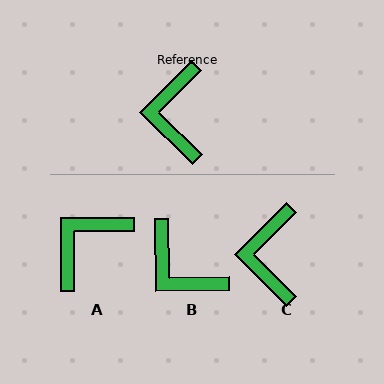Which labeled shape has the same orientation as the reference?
C.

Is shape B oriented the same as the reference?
No, it is off by about 46 degrees.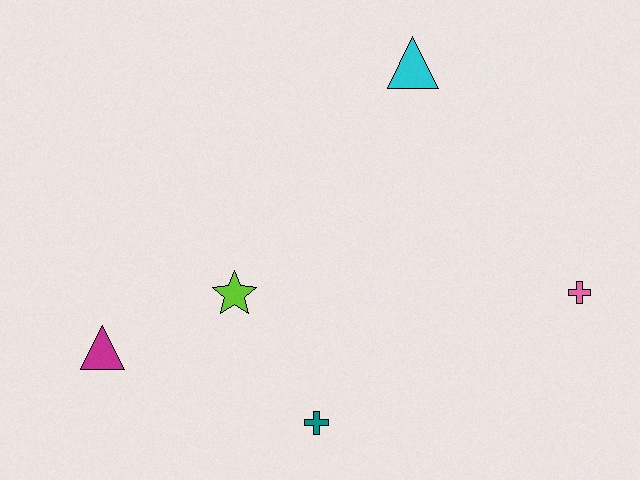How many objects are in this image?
There are 5 objects.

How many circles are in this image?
There are no circles.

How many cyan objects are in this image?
There is 1 cyan object.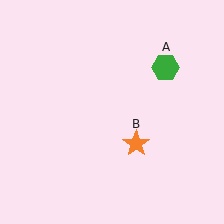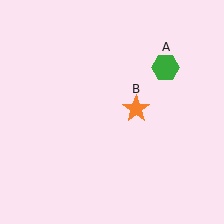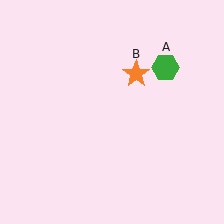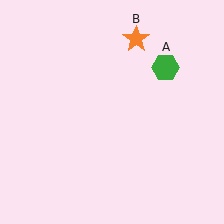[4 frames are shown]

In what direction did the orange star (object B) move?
The orange star (object B) moved up.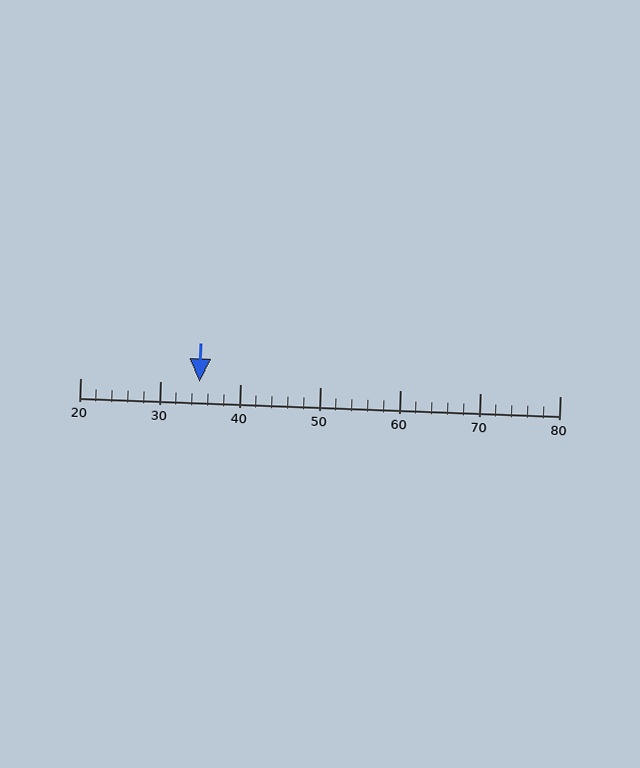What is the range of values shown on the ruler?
The ruler shows values from 20 to 80.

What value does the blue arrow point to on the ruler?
The blue arrow points to approximately 35.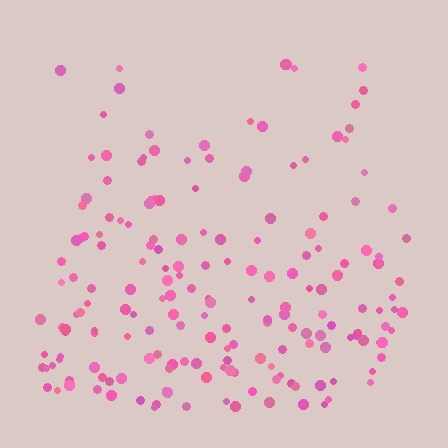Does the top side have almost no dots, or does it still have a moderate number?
Still a moderate number, just noticeably fewer than the bottom.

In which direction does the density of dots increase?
From top to bottom, with the bottom side densest.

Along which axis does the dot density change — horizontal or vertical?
Vertical.